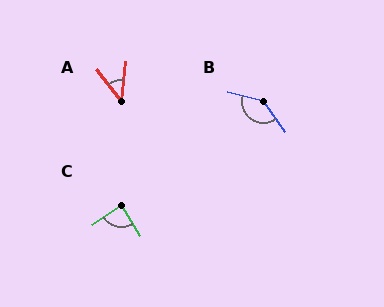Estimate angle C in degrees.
Approximately 88 degrees.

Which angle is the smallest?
A, at approximately 45 degrees.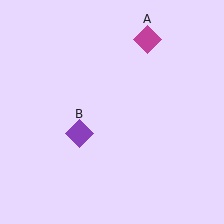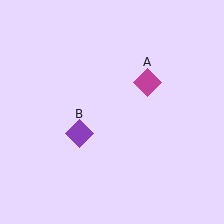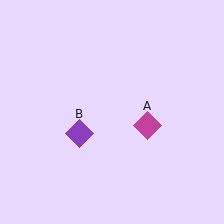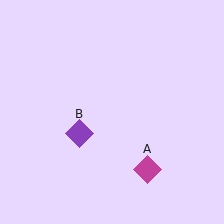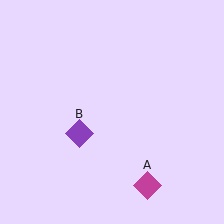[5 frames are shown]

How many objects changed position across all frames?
1 object changed position: magenta diamond (object A).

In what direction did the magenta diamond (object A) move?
The magenta diamond (object A) moved down.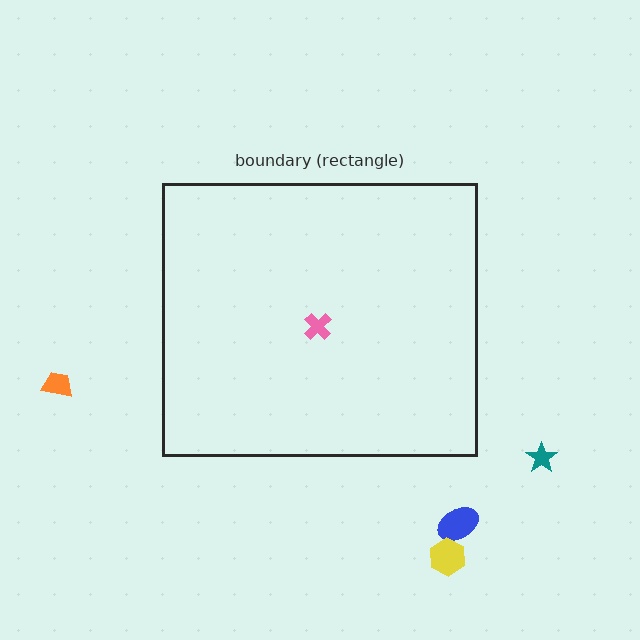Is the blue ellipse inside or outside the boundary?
Outside.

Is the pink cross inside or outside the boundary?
Inside.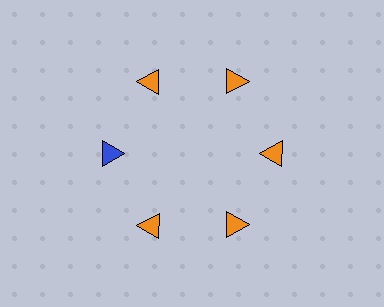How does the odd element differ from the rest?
It has a different color: blue instead of orange.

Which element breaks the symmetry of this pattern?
The blue triangle at roughly the 9 o'clock position breaks the symmetry. All other shapes are orange triangles.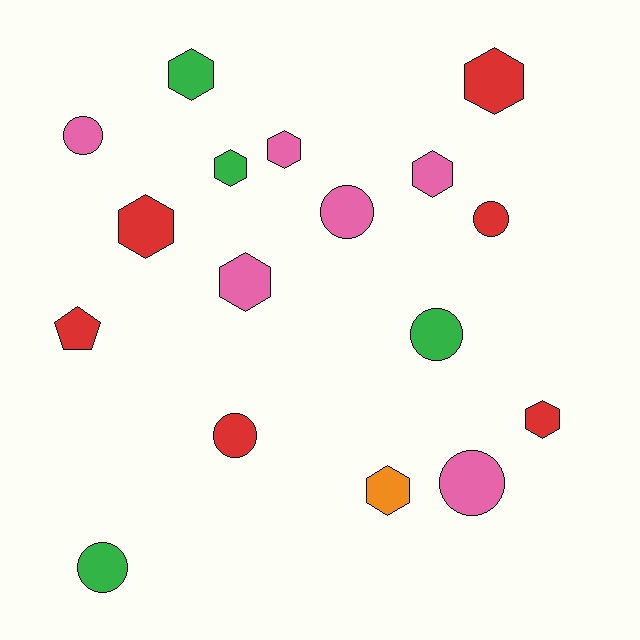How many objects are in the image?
There are 17 objects.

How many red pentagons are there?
There is 1 red pentagon.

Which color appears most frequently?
Pink, with 6 objects.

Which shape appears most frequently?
Hexagon, with 9 objects.